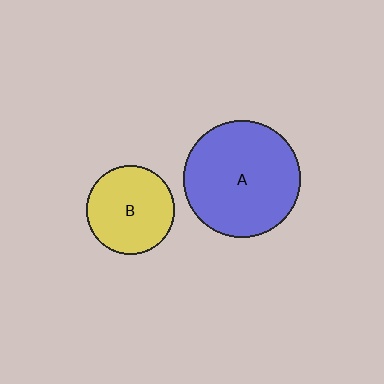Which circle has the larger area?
Circle A (blue).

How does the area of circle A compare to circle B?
Approximately 1.7 times.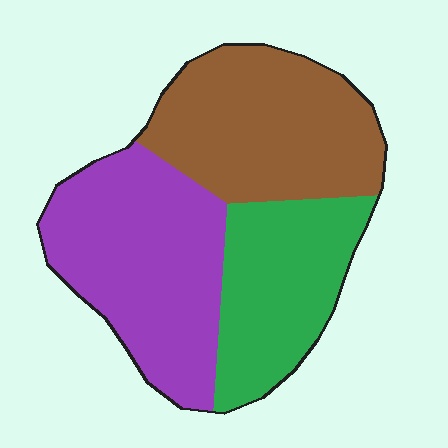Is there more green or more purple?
Purple.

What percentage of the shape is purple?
Purple covers around 40% of the shape.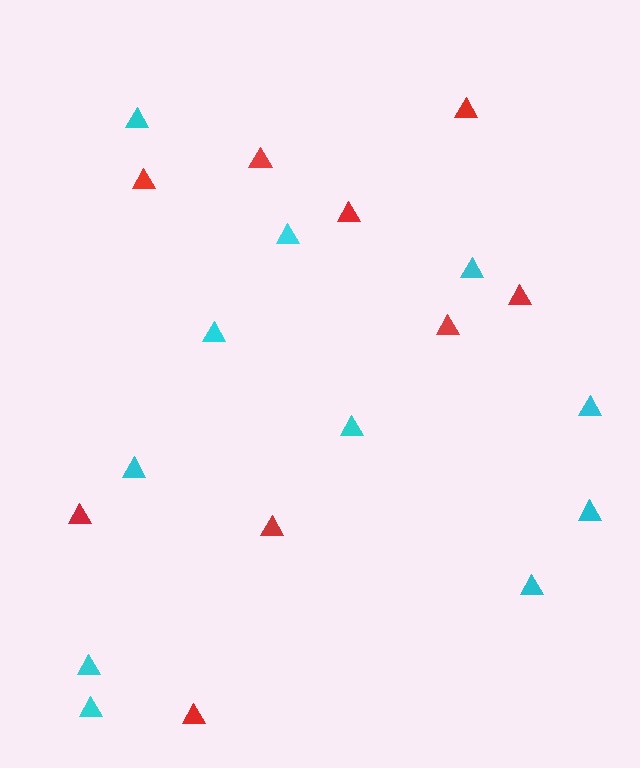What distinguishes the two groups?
There are 2 groups: one group of cyan triangles (11) and one group of red triangles (9).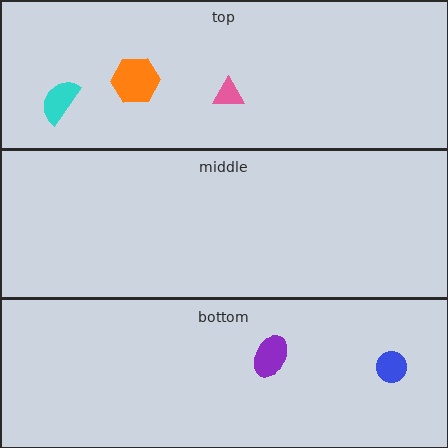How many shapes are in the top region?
3.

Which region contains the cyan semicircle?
The top region.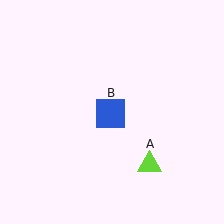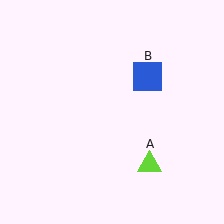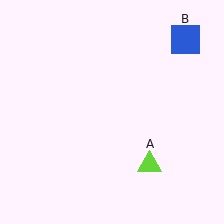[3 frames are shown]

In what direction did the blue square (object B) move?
The blue square (object B) moved up and to the right.